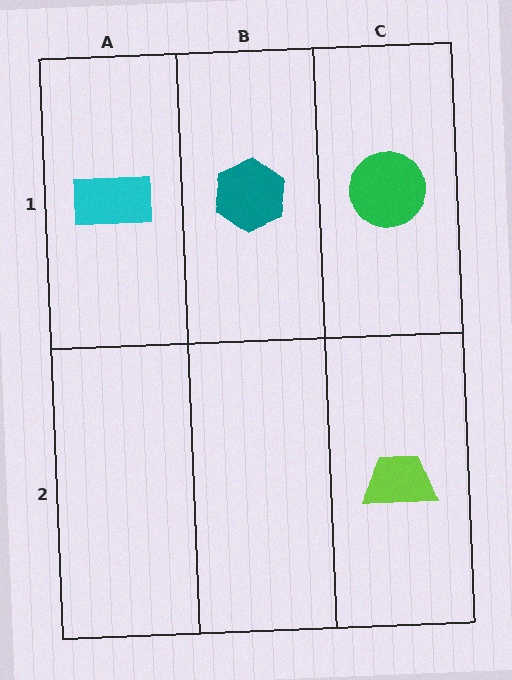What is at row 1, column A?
A cyan rectangle.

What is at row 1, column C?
A green circle.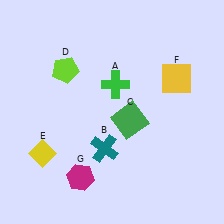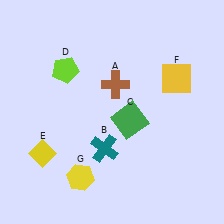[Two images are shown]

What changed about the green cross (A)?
In Image 1, A is green. In Image 2, it changed to brown.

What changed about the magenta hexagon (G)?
In Image 1, G is magenta. In Image 2, it changed to yellow.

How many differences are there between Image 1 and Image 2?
There are 2 differences between the two images.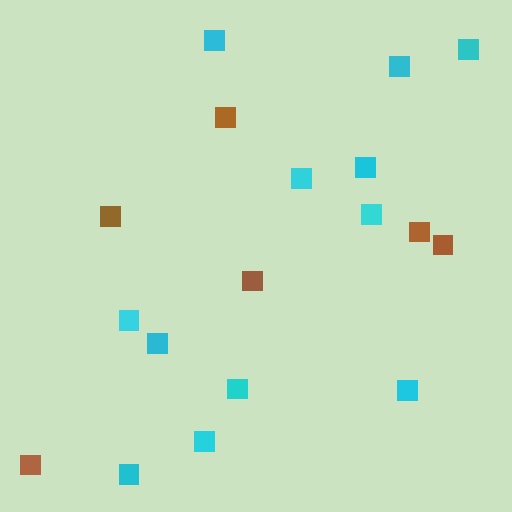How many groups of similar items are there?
There are 2 groups: one group of cyan squares (12) and one group of brown squares (6).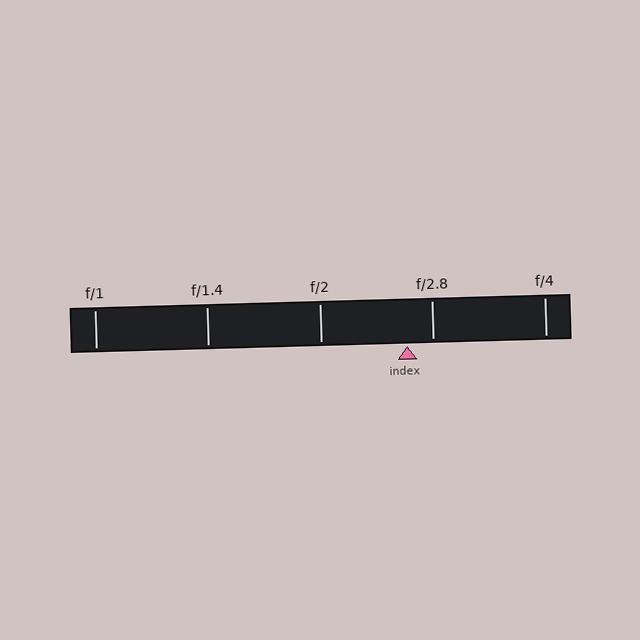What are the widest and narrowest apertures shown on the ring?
The widest aperture shown is f/1 and the narrowest is f/4.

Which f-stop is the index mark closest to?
The index mark is closest to f/2.8.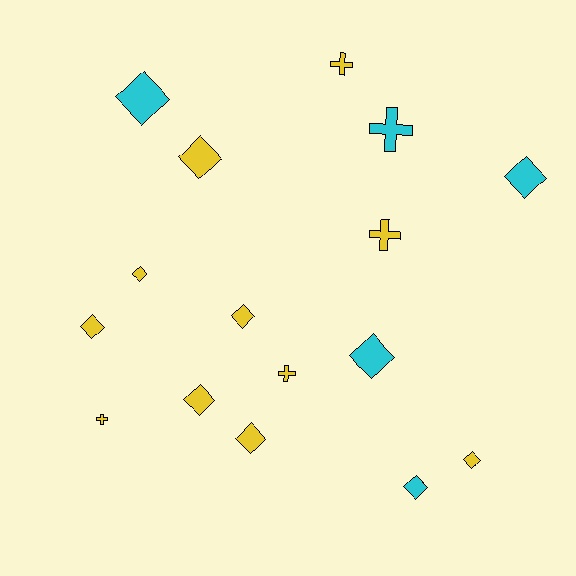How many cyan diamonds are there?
There are 4 cyan diamonds.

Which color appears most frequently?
Yellow, with 11 objects.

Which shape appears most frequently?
Diamond, with 11 objects.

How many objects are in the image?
There are 16 objects.